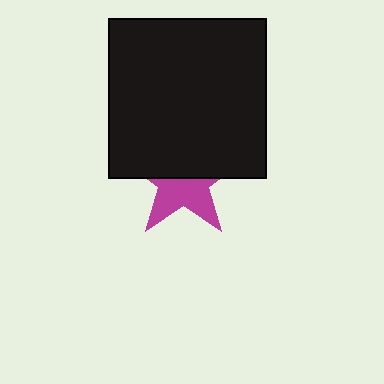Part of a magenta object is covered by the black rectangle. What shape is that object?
It is a star.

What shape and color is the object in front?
The object in front is a black rectangle.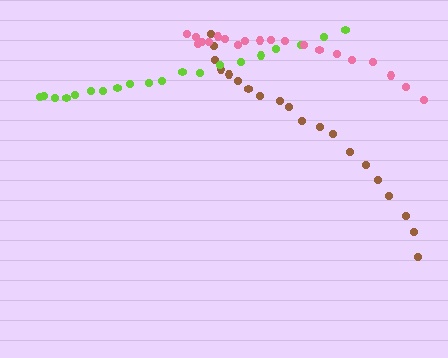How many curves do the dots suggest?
There are 3 distinct paths.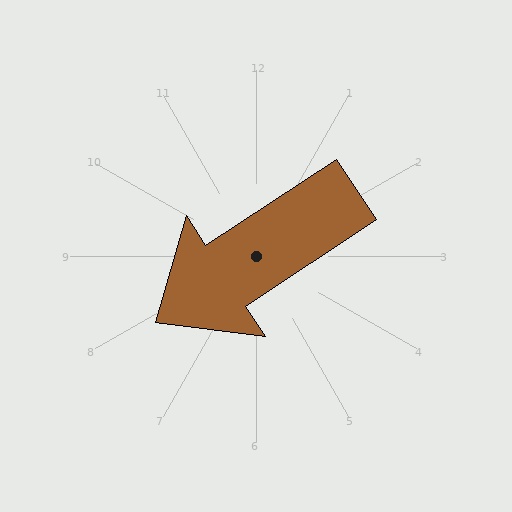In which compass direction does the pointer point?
Southwest.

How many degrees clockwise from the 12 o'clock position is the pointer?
Approximately 237 degrees.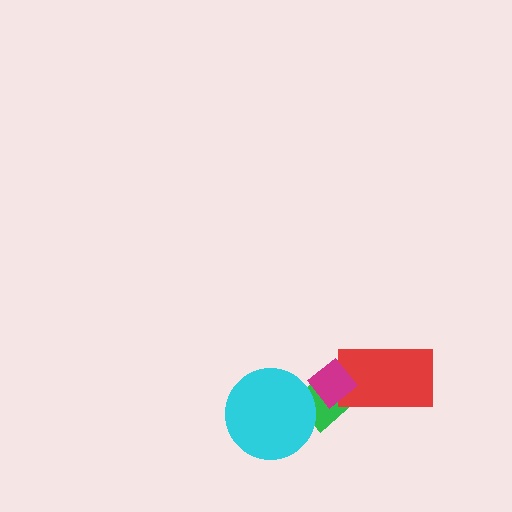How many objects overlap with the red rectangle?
2 objects overlap with the red rectangle.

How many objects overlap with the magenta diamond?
2 objects overlap with the magenta diamond.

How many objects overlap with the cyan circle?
1 object overlaps with the cyan circle.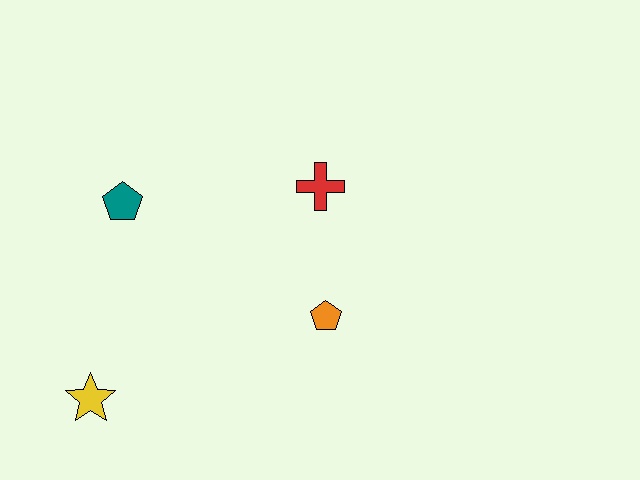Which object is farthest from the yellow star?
The red cross is farthest from the yellow star.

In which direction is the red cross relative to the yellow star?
The red cross is to the right of the yellow star.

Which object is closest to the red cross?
The orange pentagon is closest to the red cross.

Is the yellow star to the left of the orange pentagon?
Yes